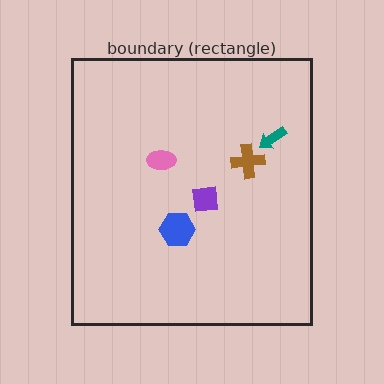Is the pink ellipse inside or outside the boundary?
Inside.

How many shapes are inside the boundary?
5 inside, 0 outside.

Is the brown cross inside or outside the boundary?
Inside.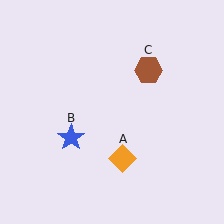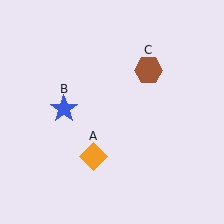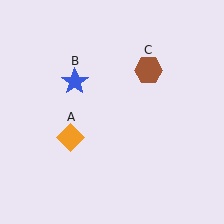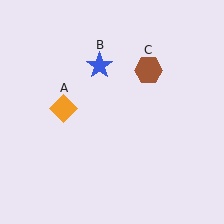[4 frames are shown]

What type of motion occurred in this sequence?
The orange diamond (object A), blue star (object B) rotated clockwise around the center of the scene.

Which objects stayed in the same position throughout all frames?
Brown hexagon (object C) remained stationary.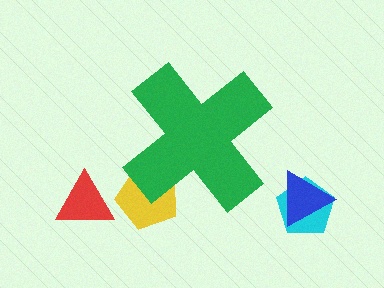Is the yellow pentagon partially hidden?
Yes, the yellow pentagon is partially hidden behind the green cross.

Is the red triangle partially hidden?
No, the red triangle is fully visible.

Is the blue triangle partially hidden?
No, the blue triangle is fully visible.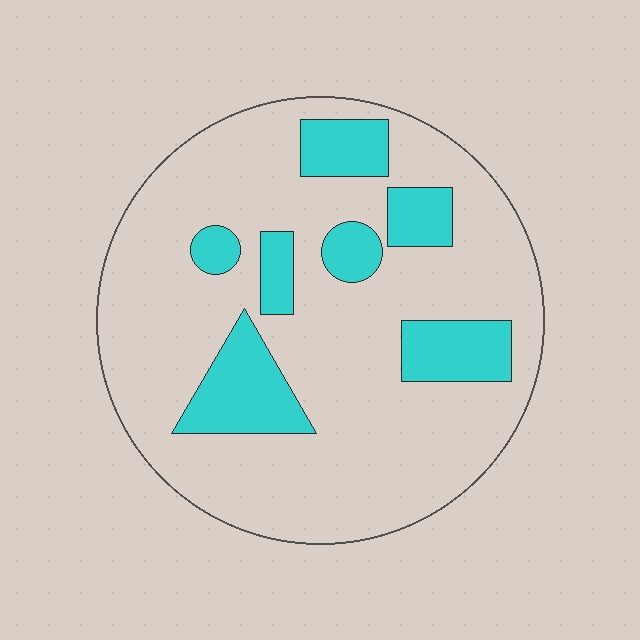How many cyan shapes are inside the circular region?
7.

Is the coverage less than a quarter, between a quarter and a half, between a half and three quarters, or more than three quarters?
Less than a quarter.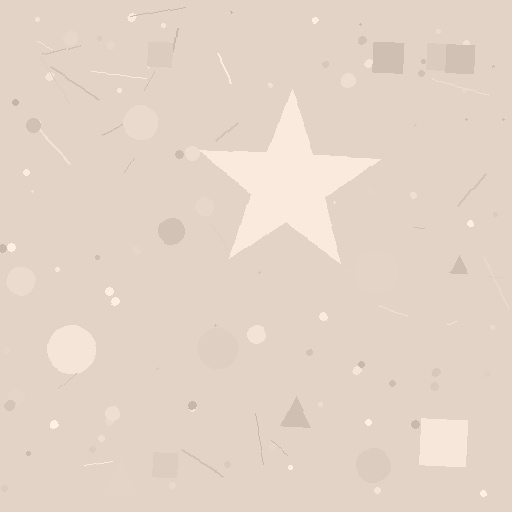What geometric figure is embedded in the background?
A star is embedded in the background.